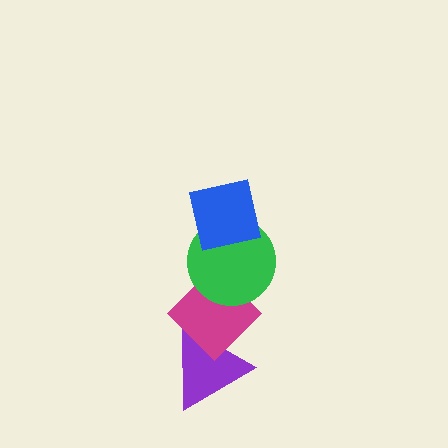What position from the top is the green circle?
The green circle is 2nd from the top.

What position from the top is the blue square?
The blue square is 1st from the top.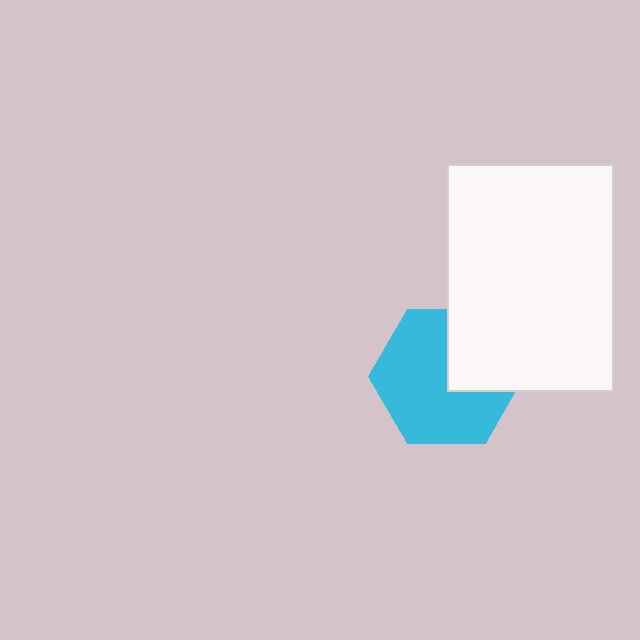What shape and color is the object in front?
The object in front is a white rectangle.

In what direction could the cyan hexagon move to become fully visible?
The cyan hexagon could move toward the lower-left. That would shift it out from behind the white rectangle entirely.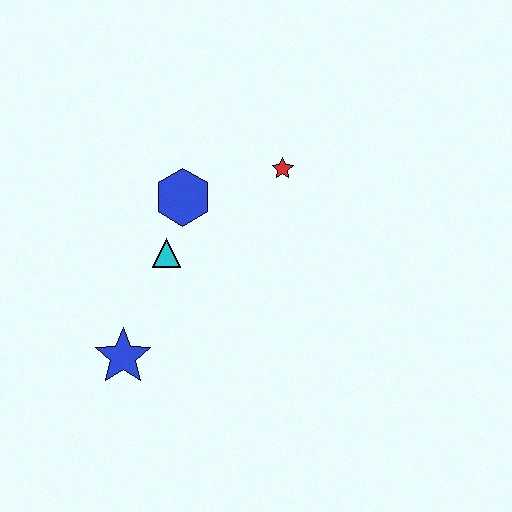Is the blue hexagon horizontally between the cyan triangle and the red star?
Yes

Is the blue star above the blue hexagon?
No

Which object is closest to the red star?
The blue hexagon is closest to the red star.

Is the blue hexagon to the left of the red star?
Yes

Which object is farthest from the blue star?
The red star is farthest from the blue star.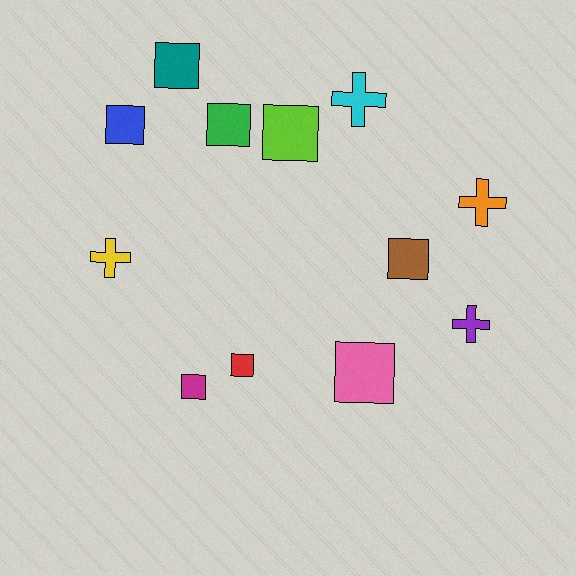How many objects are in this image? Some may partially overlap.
There are 12 objects.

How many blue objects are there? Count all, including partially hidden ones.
There is 1 blue object.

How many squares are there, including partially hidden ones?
There are 8 squares.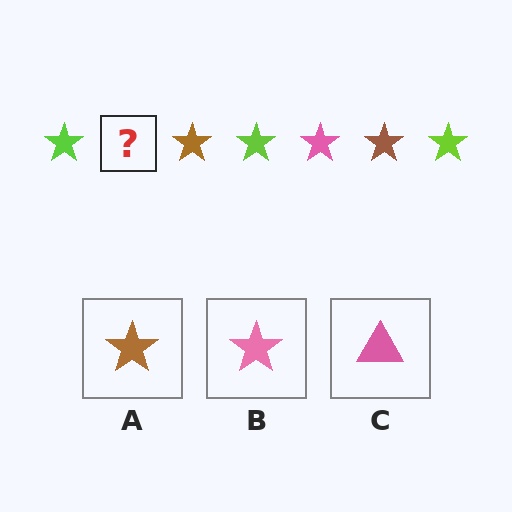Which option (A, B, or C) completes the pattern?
B.